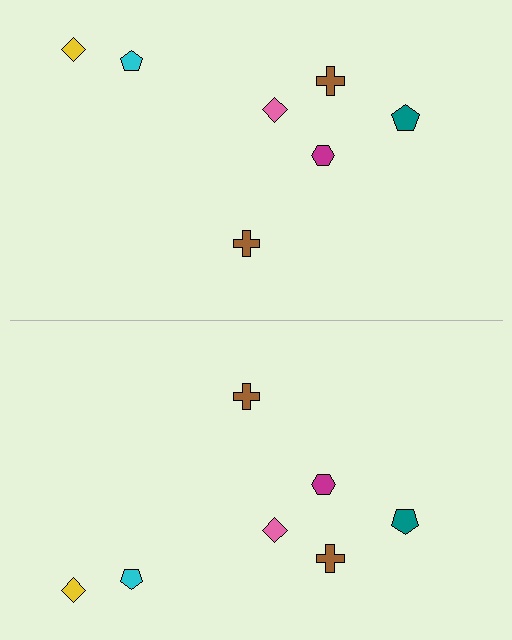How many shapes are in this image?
There are 14 shapes in this image.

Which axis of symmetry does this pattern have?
The pattern has a horizontal axis of symmetry running through the center of the image.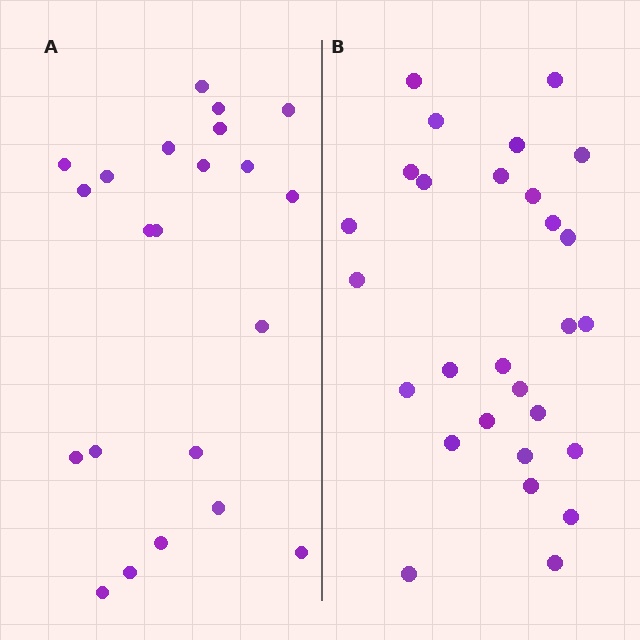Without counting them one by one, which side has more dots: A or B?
Region B (the right region) has more dots.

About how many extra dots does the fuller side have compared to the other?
Region B has about 6 more dots than region A.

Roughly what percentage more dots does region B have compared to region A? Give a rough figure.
About 25% more.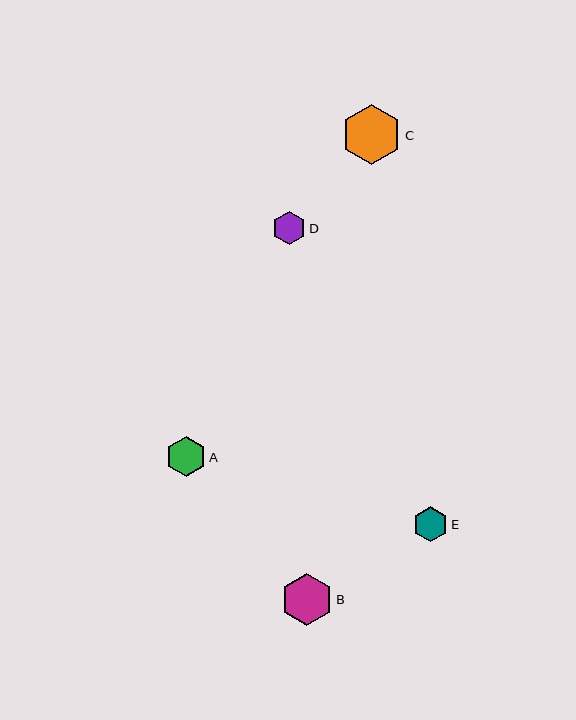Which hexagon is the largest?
Hexagon C is the largest with a size of approximately 60 pixels.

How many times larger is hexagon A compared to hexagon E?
Hexagon A is approximately 1.1 times the size of hexagon E.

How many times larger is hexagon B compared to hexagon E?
Hexagon B is approximately 1.5 times the size of hexagon E.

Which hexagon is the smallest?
Hexagon D is the smallest with a size of approximately 33 pixels.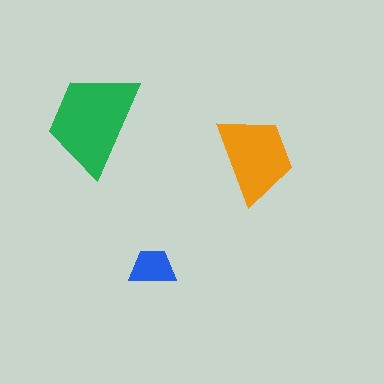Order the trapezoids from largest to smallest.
the green one, the orange one, the blue one.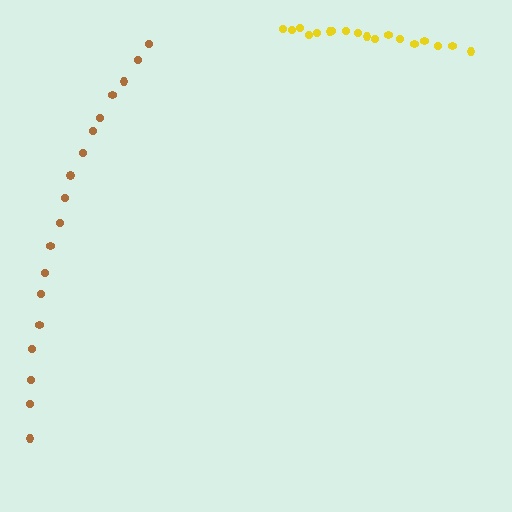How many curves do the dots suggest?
There are 2 distinct paths.